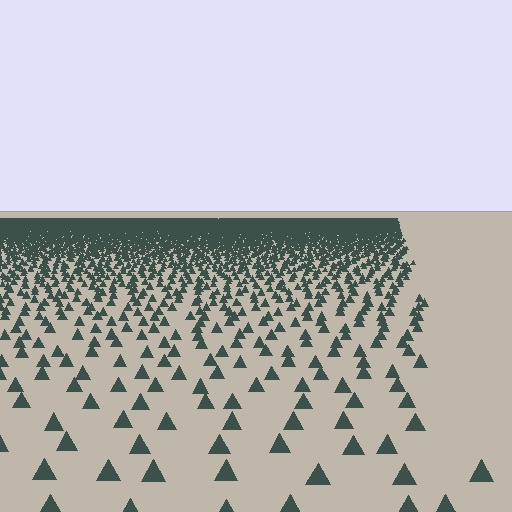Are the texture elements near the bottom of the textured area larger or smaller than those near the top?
Larger. Near the bottom, elements are closer to the viewer and appear at a bigger on-screen size.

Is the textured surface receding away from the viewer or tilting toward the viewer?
The surface is receding away from the viewer. Texture elements get smaller and denser toward the top.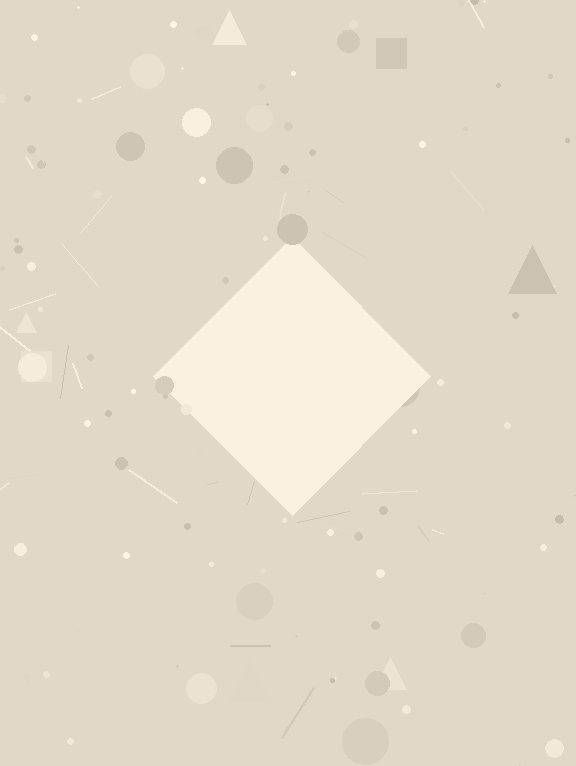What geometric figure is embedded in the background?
A diamond is embedded in the background.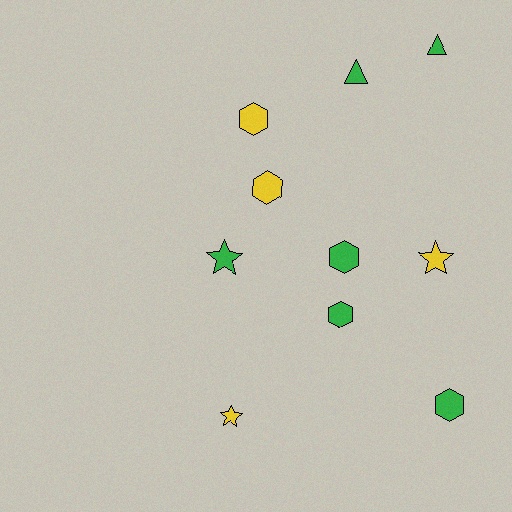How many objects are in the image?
There are 10 objects.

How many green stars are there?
There is 1 green star.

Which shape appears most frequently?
Hexagon, with 5 objects.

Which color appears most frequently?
Green, with 6 objects.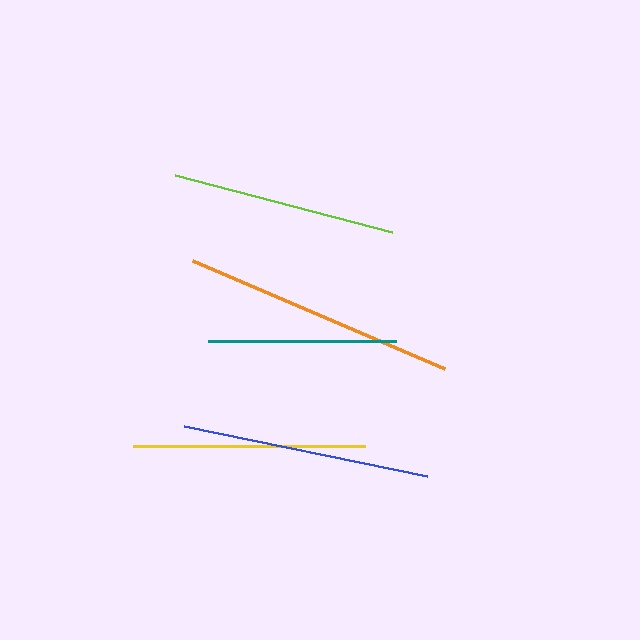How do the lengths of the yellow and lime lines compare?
The yellow and lime lines are approximately the same length.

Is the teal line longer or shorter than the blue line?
The blue line is longer than the teal line.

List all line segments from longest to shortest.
From longest to shortest: orange, blue, yellow, lime, teal.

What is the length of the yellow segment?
The yellow segment is approximately 232 pixels long.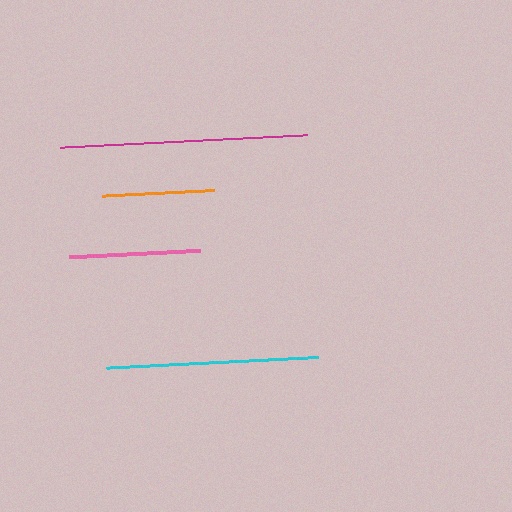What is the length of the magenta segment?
The magenta segment is approximately 246 pixels long.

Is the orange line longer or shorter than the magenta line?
The magenta line is longer than the orange line.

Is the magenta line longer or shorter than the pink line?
The magenta line is longer than the pink line.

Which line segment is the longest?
The magenta line is the longest at approximately 246 pixels.